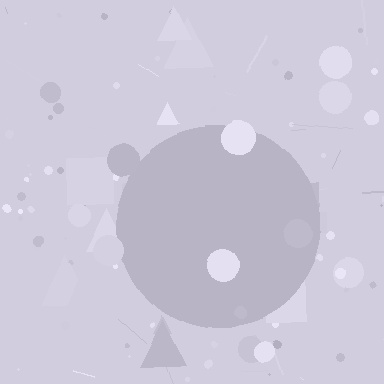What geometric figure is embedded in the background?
A circle is embedded in the background.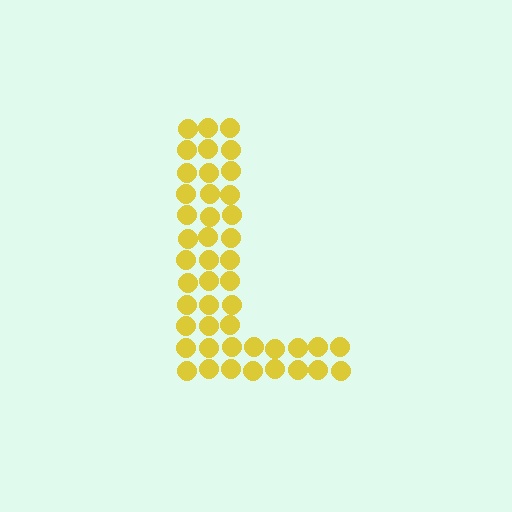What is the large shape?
The large shape is the letter L.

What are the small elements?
The small elements are circles.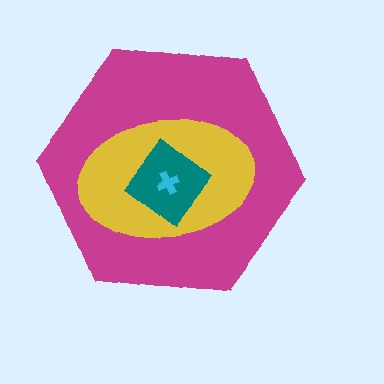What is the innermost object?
The cyan cross.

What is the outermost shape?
The magenta hexagon.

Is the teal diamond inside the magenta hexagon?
Yes.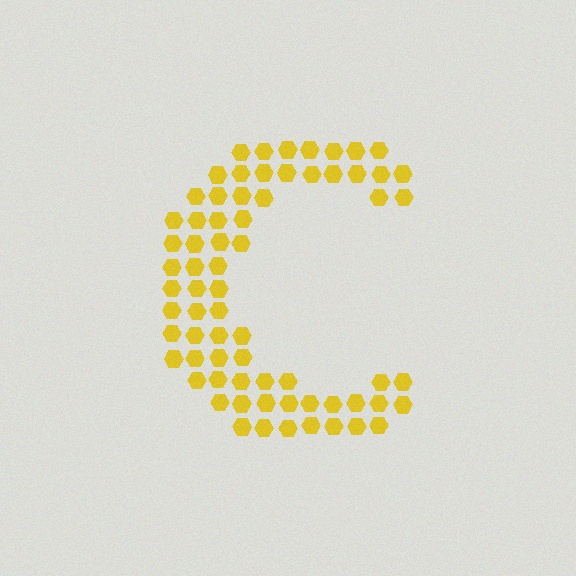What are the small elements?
The small elements are hexagons.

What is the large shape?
The large shape is the letter C.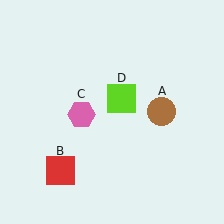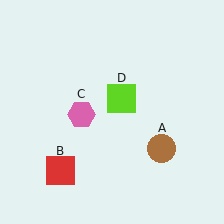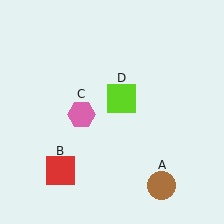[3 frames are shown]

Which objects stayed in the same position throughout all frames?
Red square (object B) and pink hexagon (object C) and lime square (object D) remained stationary.